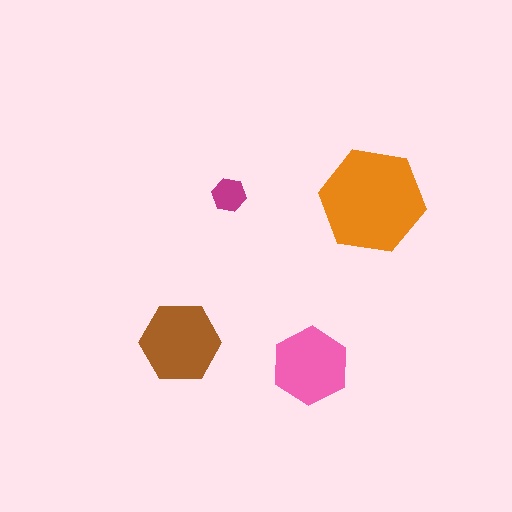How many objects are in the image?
There are 4 objects in the image.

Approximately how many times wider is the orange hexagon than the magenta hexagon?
About 3 times wider.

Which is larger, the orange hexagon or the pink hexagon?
The orange one.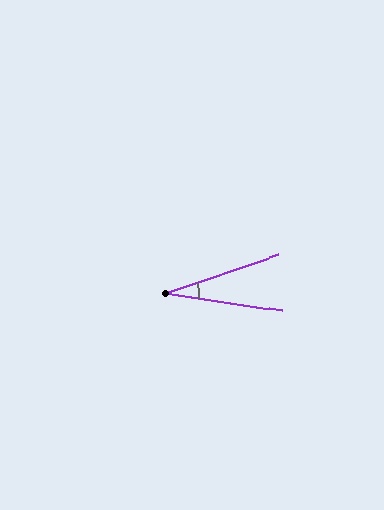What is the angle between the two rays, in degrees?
Approximately 27 degrees.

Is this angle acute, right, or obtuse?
It is acute.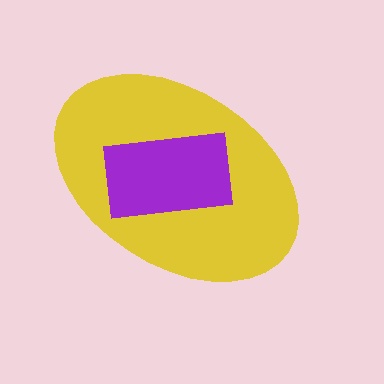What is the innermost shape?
The purple rectangle.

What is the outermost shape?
The yellow ellipse.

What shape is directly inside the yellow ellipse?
The purple rectangle.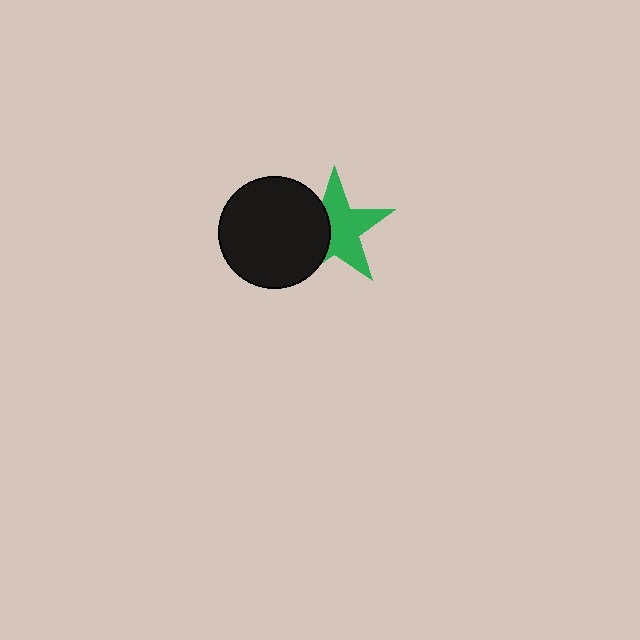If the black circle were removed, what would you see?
You would see the complete green star.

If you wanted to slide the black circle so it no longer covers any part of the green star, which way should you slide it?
Slide it left — that is the most direct way to separate the two shapes.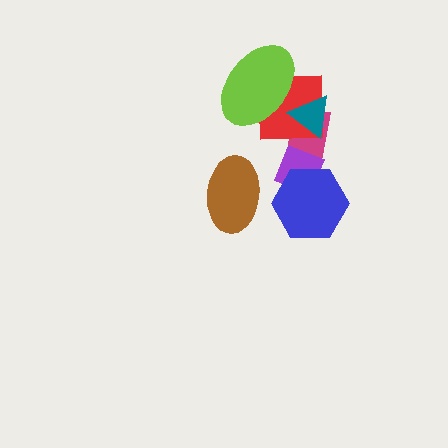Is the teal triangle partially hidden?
Yes, it is partially covered by another shape.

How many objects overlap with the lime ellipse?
2 objects overlap with the lime ellipse.